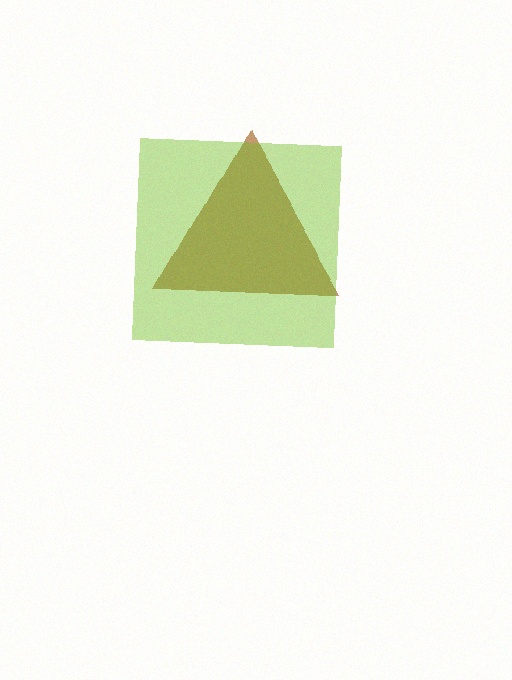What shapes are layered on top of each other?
The layered shapes are: a brown triangle, a lime square.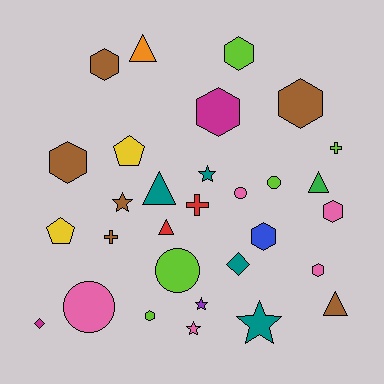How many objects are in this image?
There are 30 objects.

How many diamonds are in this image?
There are 2 diamonds.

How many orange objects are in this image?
There is 1 orange object.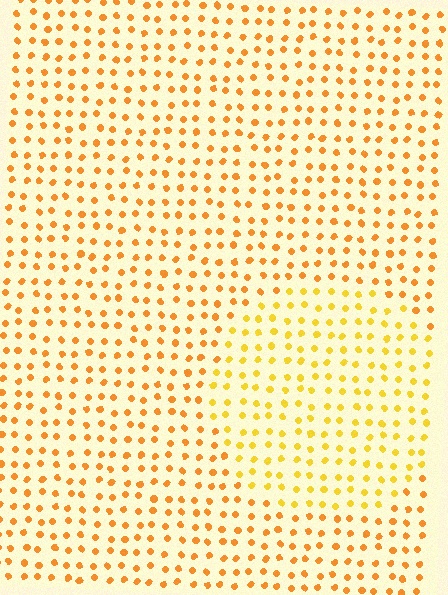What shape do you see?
I see a circle.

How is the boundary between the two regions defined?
The boundary is defined purely by a slight shift in hue (about 21 degrees). Spacing, size, and orientation are identical on both sides.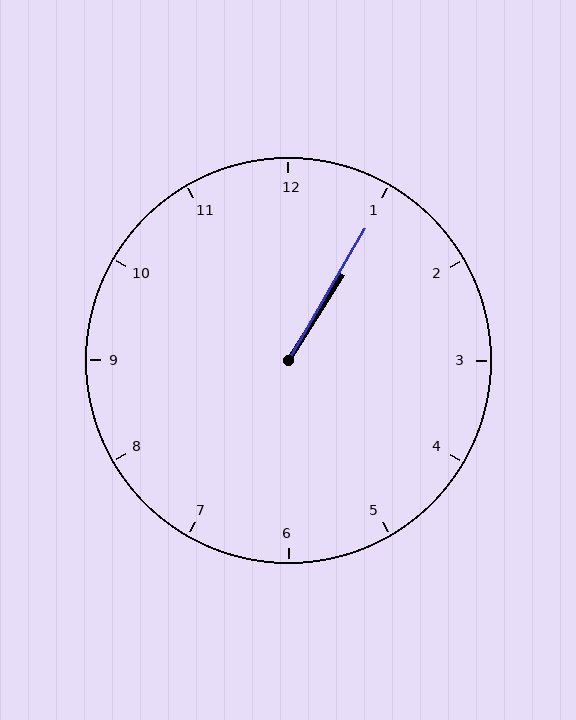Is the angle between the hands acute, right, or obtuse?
It is acute.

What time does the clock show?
1:05.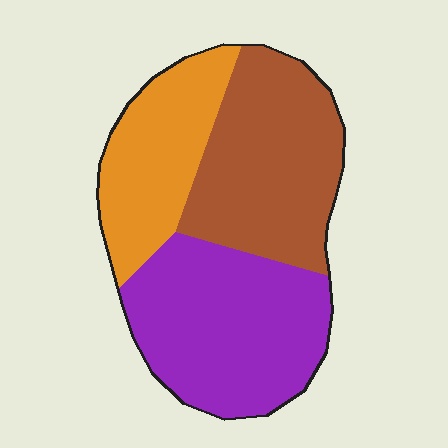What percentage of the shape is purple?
Purple covers 39% of the shape.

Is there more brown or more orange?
Brown.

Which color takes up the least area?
Orange, at roughly 25%.